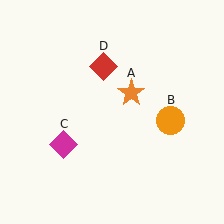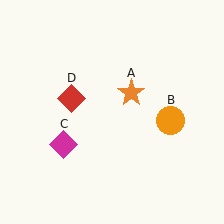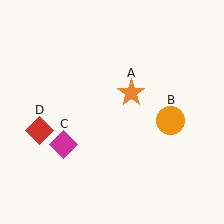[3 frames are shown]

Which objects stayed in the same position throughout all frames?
Orange star (object A) and orange circle (object B) and magenta diamond (object C) remained stationary.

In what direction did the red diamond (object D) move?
The red diamond (object D) moved down and to the left.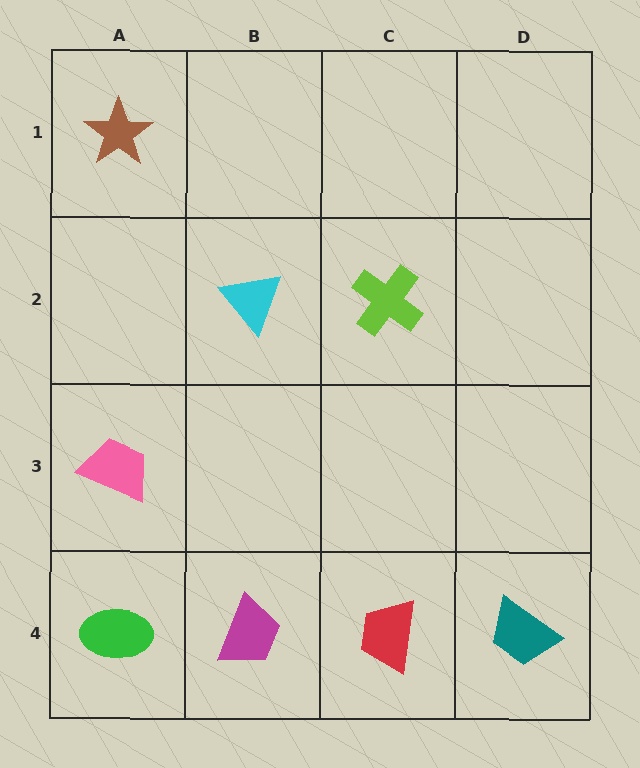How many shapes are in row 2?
2 shapes.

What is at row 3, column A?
A pink trapezoid.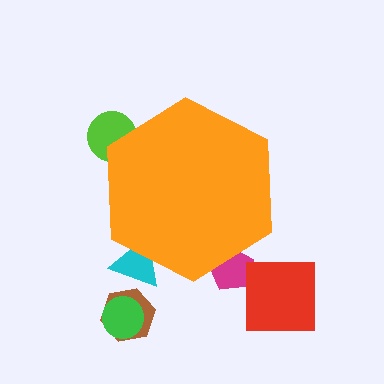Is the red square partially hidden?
No, the red square is fully visible.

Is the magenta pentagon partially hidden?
Yes, the magenta pentagon is partially hidden behind the orange hexagon.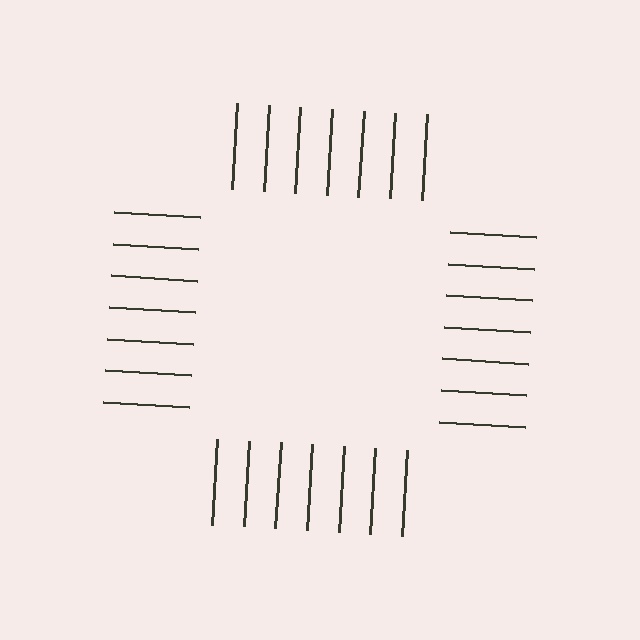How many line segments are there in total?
28 — 7 along each of the 4 edges.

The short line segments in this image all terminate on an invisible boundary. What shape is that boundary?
An illusory square — the line segments terminate on its edges but no continuous stroke is drawn.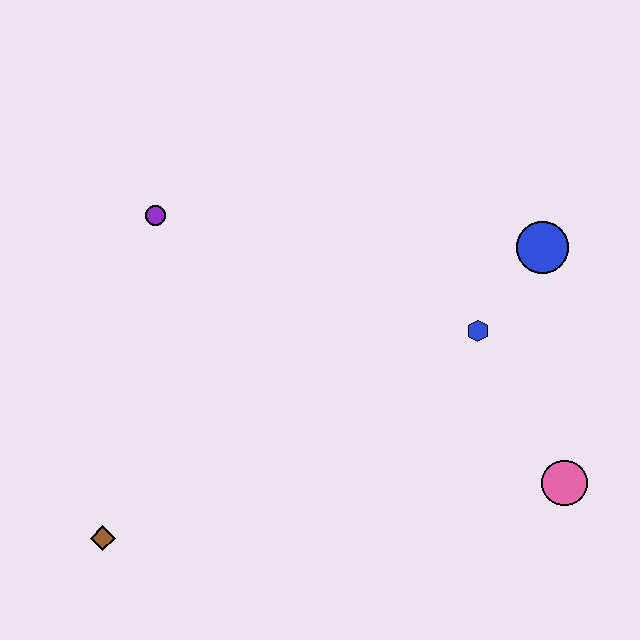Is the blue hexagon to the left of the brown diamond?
No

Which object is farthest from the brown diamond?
The blue circle is farthest from the brown diamond.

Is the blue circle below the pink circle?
No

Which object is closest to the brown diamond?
The purple circle is closest to the brown diamond.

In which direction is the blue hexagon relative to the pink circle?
The blue hexagon is above the pink circle.